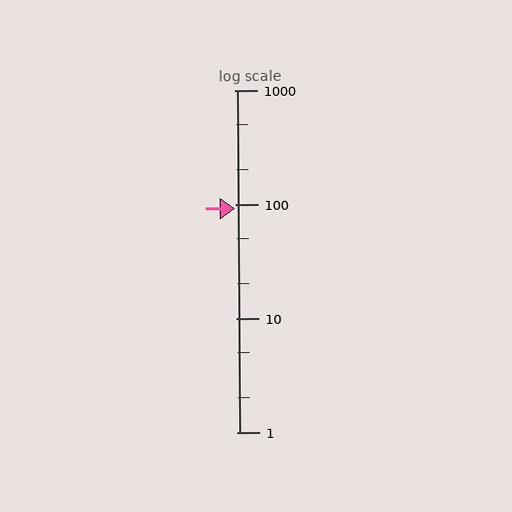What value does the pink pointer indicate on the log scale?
The pointer indicates approximately 92.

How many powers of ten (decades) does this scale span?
The scale spans 3 decades, from 1 to 1000.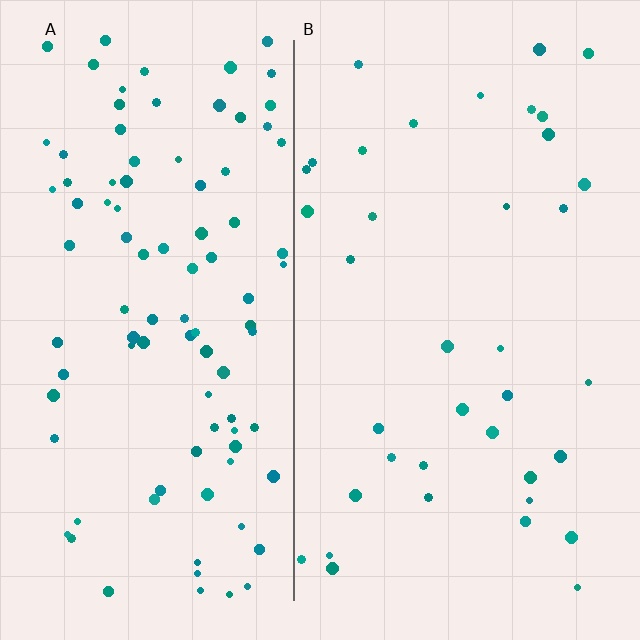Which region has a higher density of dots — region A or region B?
A (the left).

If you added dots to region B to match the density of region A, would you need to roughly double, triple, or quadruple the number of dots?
Approximately triple.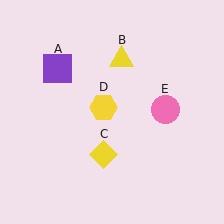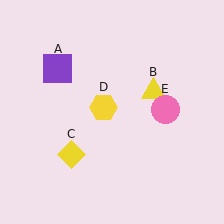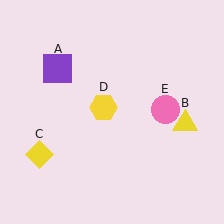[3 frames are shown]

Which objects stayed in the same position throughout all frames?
Purple square (object A) and yellow hexagon (object D) and pink circle (object E) remained stationary.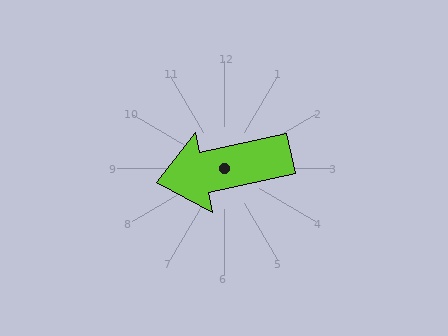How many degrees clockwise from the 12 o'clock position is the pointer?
Approximately 258 degrees.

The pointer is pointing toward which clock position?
Roughly 9 o'clock.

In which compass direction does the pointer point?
West.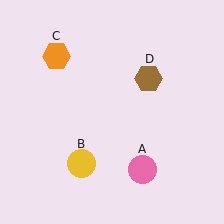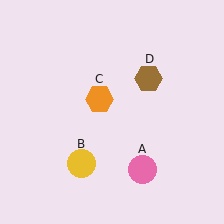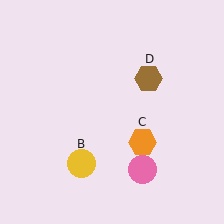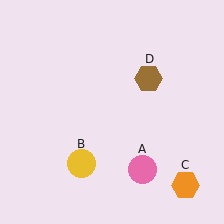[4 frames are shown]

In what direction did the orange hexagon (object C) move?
The orange hexagon (object C) moved down and to the right.